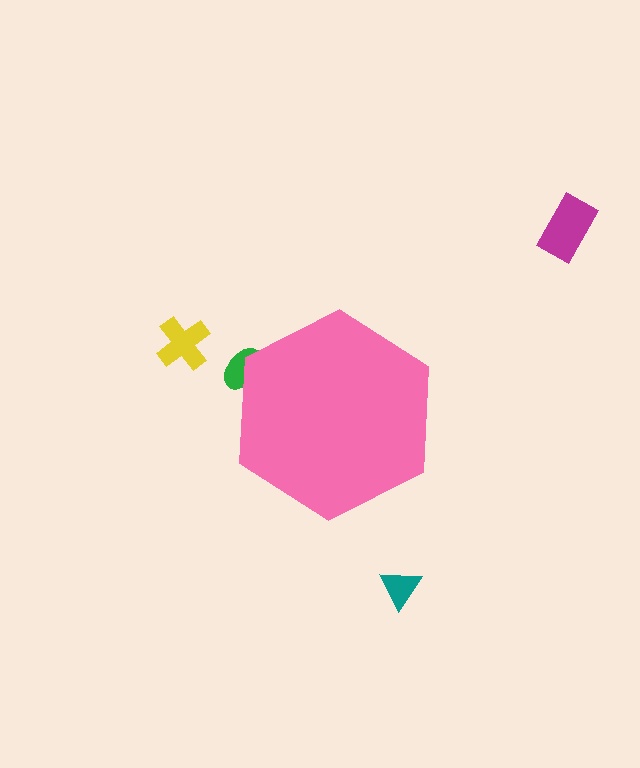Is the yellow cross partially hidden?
No, the yellow cross is fully visible.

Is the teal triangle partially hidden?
No, the teal triangle is fully visible.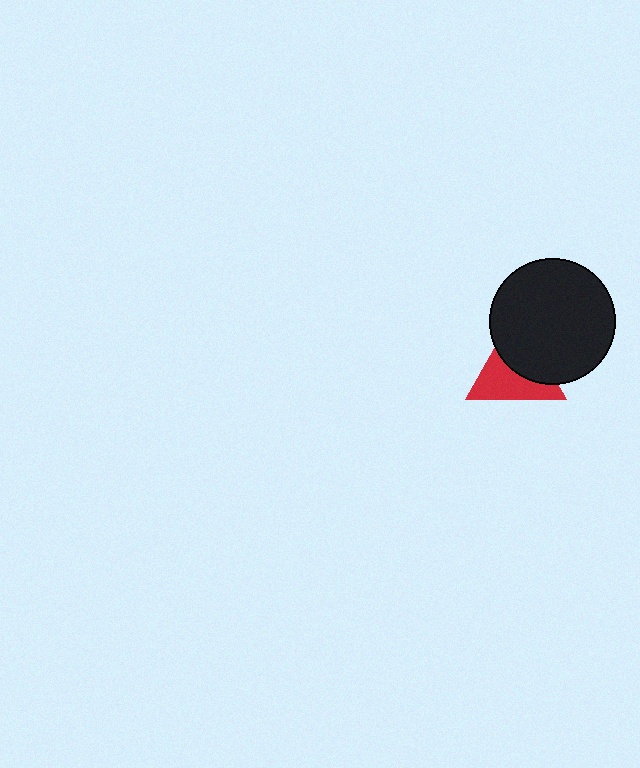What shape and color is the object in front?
The object in front is a black circle.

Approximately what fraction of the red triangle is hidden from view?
Roughly 48% of the red triangle is hidden behind the black circle.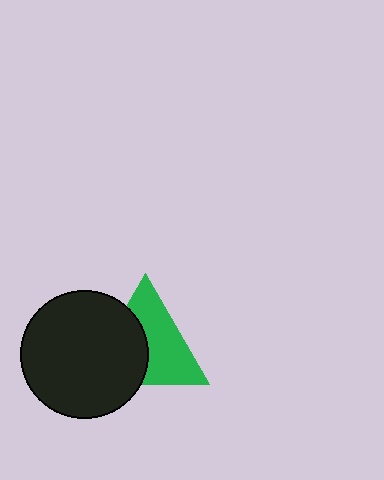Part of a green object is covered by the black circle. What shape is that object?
It is a triangle.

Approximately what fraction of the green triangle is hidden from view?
Roughly 44% of the green triangle is hidden behind the black circle.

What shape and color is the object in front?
The object in front is a black circle.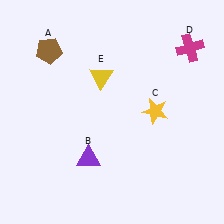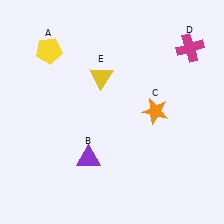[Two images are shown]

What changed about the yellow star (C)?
In Image 1, C is yellow. In Image 2, it changed to orange.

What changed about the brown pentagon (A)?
In Image 1, A is brown. In Image 2, it changed to yellow.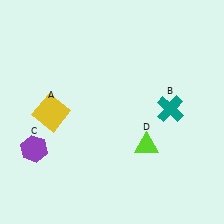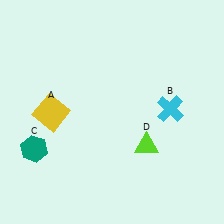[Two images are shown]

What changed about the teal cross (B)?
In Image 1, B is teal. In Image 2, it changed to cyan.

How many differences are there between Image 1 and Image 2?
There are 2 differences between the two images.